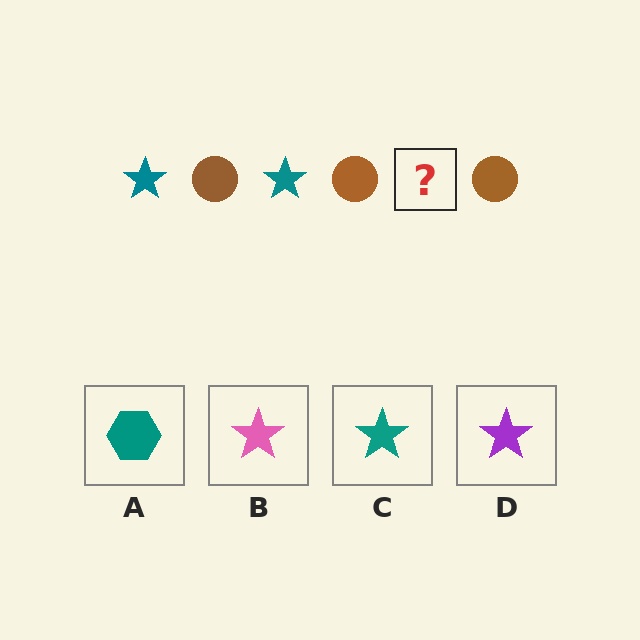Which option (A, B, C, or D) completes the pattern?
C.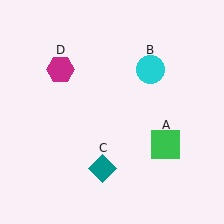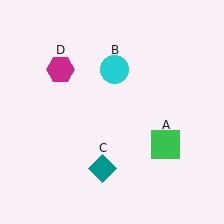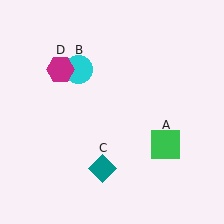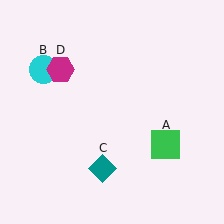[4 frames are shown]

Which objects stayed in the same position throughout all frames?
Green square (object A) and teal diamond (object C) and magenta hexagon (object D) remained stationary.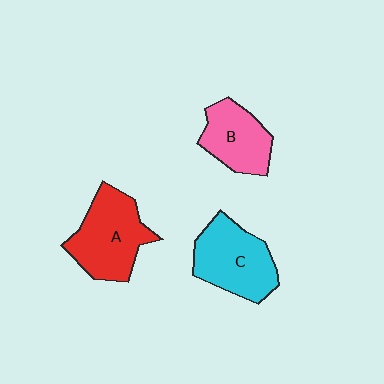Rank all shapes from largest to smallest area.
From largest to smallest: A (red), C (cyan), B (pink).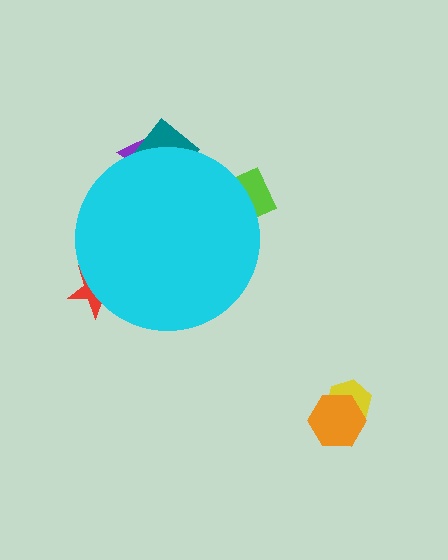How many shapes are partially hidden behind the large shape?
4 shapes are partially hidden.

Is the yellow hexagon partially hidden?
No, the yellow hexagon is fully visible.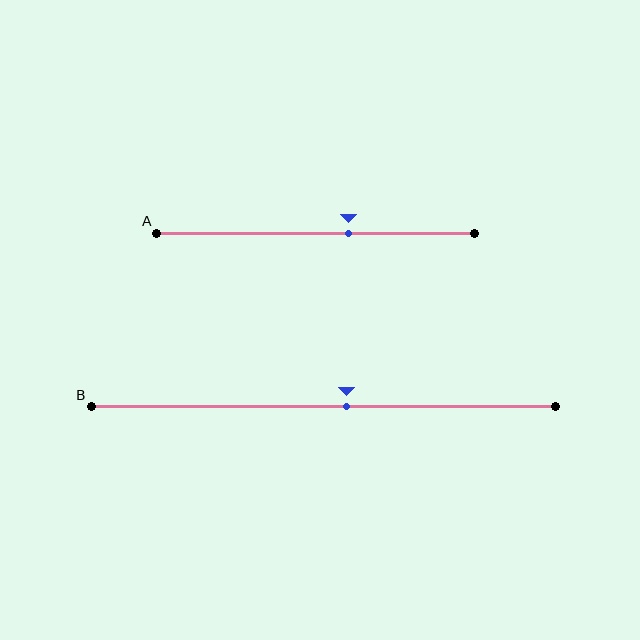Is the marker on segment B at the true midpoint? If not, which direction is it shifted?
No, the marker on segment B is shifted to the right by about 5% of the segment length.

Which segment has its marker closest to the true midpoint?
Segment B has its marker closest to the true midpoint.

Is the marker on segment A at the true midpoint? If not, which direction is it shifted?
No, the marker on segment A is shifted to the right by about 10% of the segment length.